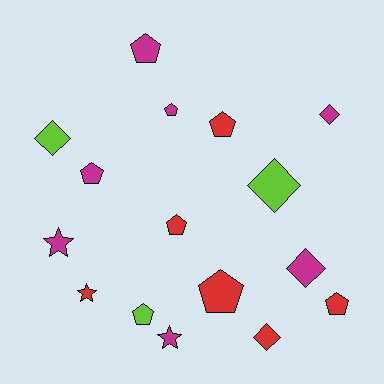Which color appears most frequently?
Magenta, with 7 objects.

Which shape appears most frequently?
Pentagon, with 8 objects.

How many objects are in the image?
There are 16 objects.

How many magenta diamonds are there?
There are 2 magenta diamonds.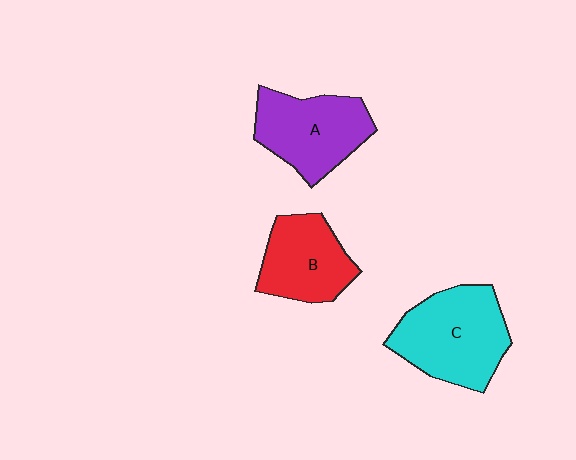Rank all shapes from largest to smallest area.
From largest to smallest: C (cyan), A (purple), B (red).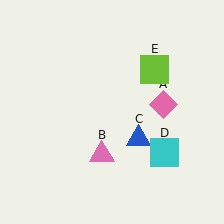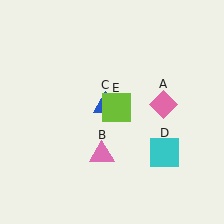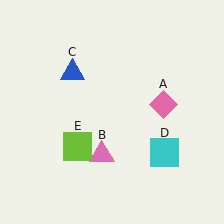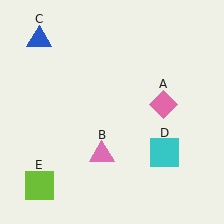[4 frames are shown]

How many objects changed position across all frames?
2 objects changed position: blue triangle (object C), lime square (object E).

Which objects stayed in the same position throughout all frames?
Pink diamond (object A) and pink triangle (object B) and cyan square (object D) remained stationary.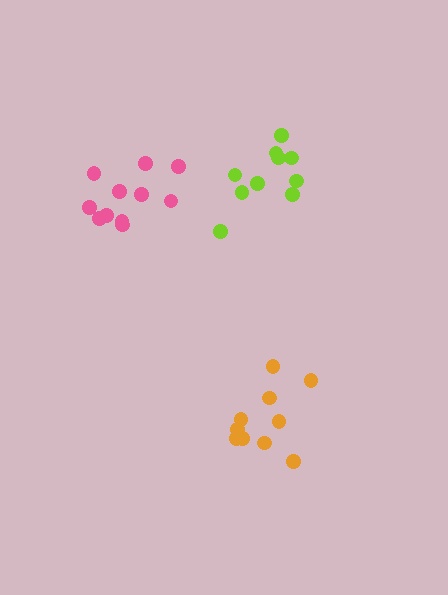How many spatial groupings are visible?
There are 3 spatial groupings.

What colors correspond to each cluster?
The clusters are colored: orange, lime, pink.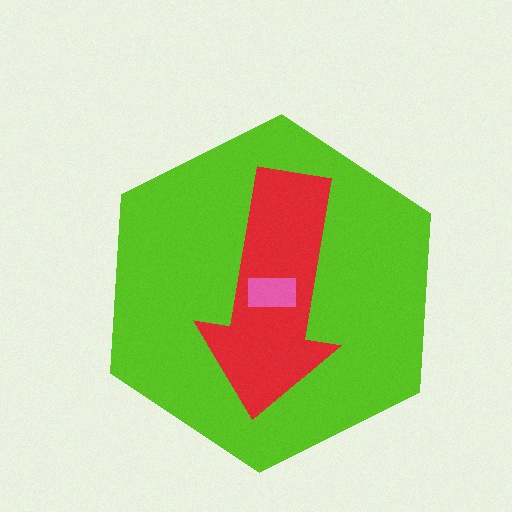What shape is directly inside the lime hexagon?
The red arrow.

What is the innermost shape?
The pink rectangle.